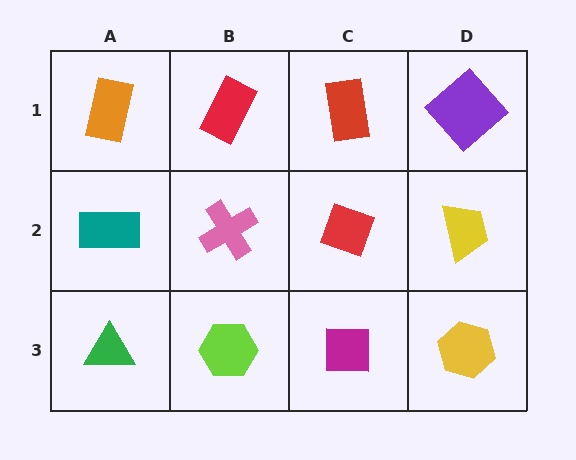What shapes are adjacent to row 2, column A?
An orange rectangle (row 1, column A), a green triangle (row 3, column A), a pink cross (row 2, column B).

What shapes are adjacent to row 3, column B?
A pink cross (row 2, column B), a green triangle (row 3, column A), a magenta square (row 3, column C).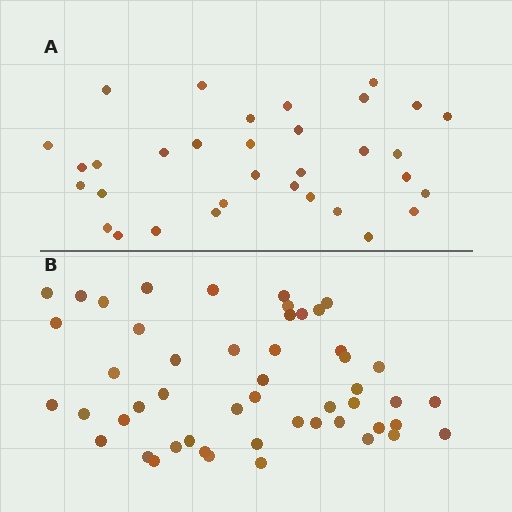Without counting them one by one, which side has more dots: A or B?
Region B (the bottom region) has more dots.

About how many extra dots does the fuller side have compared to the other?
Region B has approximately 15 more dots than region A.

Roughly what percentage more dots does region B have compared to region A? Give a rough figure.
About 50% more.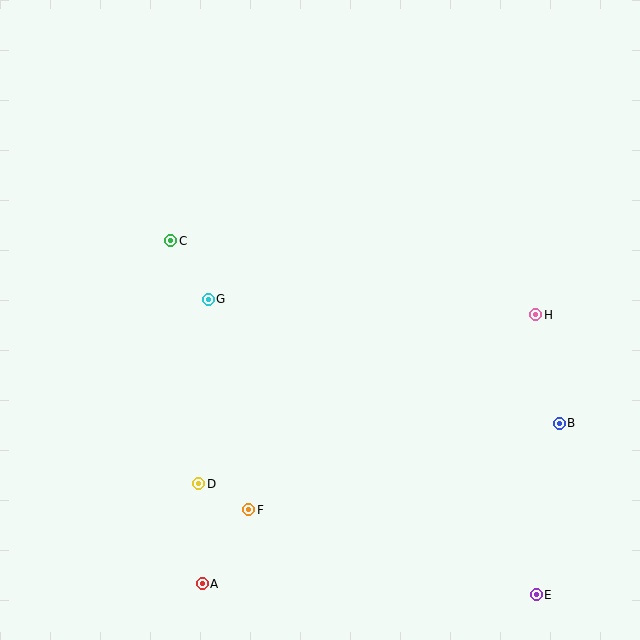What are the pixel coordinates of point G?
Point G is at (208, 299).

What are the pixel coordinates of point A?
Point A is at (202, 584).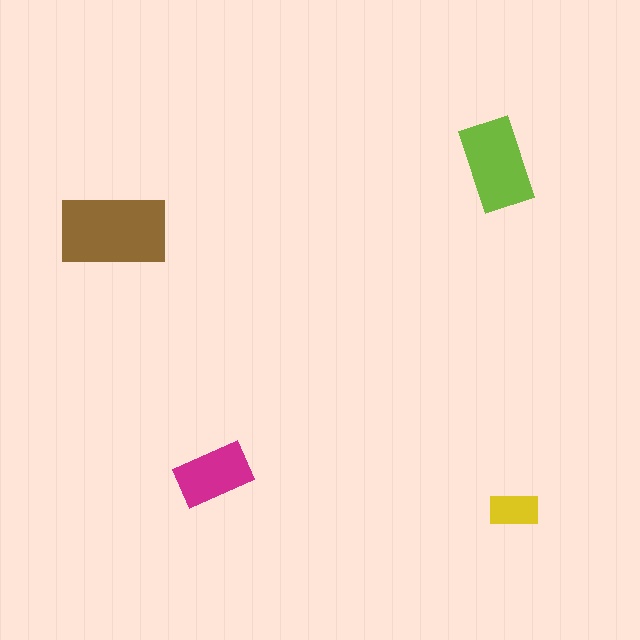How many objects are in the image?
There are 4 objects in the image.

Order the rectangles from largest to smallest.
the brown one, the lime one, the magenta one, the yellow one.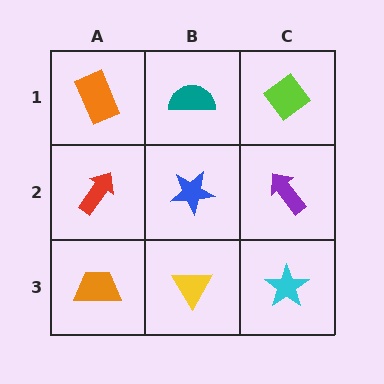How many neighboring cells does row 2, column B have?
4.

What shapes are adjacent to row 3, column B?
A blue star (row 2, column B), an orange trapezoid (row 3, column A), a cyan star (row 3, column C).